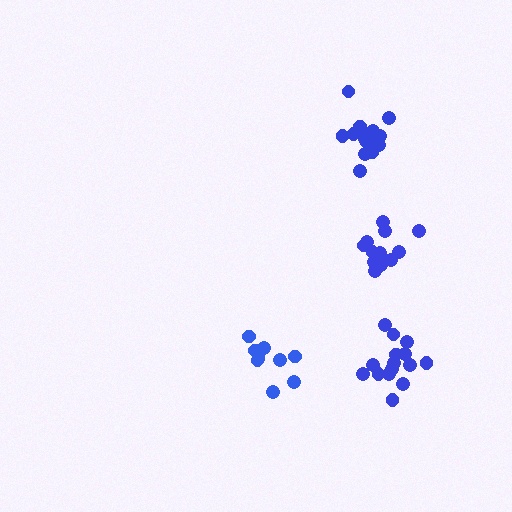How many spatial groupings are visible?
There are 4 spatial groupings.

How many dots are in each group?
Group 1: 12 dots, Group 2: 10 dots, Group 3: 14 dots, Group 4: 15 dots (51 total).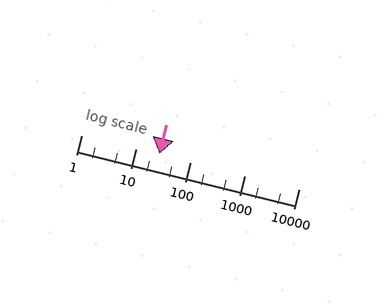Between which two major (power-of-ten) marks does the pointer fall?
The pointer is between 10 and 100.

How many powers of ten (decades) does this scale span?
The scale spans 4 decades, from 1 to 10000.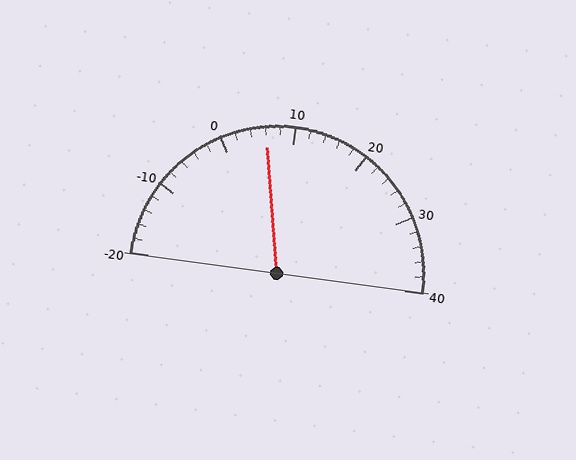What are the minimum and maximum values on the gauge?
The gauge ranges from -20 to 40.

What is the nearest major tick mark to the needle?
The nearest major tick mark is 10.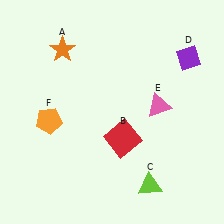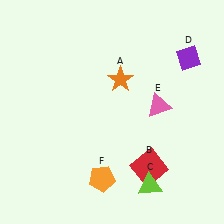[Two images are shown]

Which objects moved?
The objects that moved are: the orange star (A), the red square (B), the orange pentagon (F).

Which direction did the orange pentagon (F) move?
The orange pentagon (F) moved down.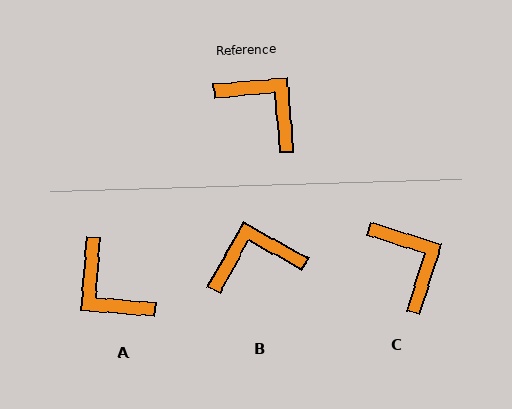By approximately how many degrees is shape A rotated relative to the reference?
Approximately 170 degrees counter-clockwise.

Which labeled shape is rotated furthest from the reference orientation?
A, about 170 degrees away.